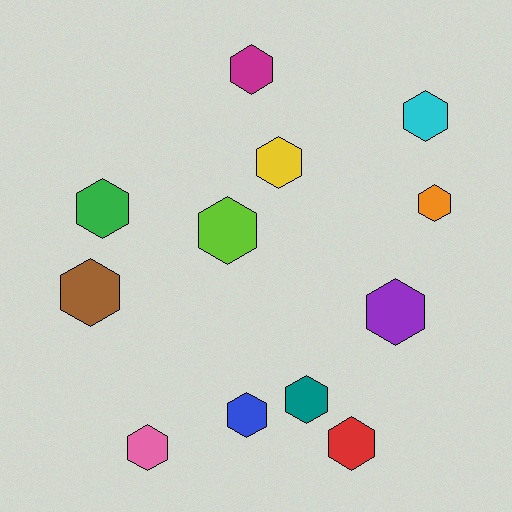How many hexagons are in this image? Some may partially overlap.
There are 12 hexagons.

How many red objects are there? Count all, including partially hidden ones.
There is 1 red object.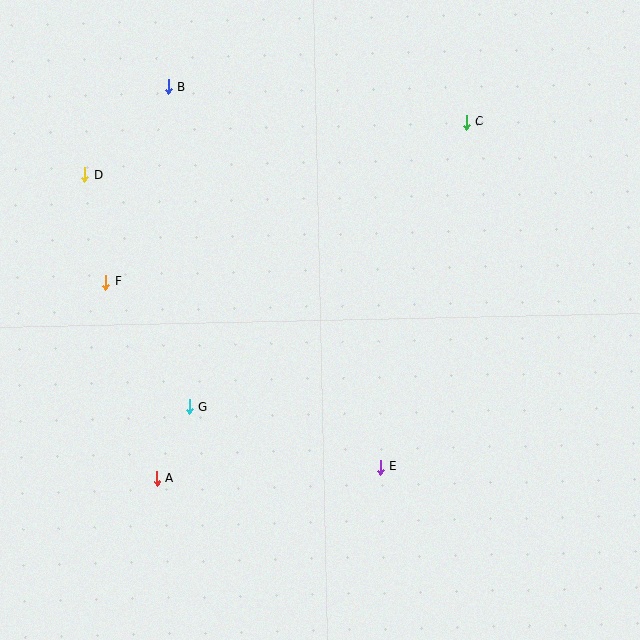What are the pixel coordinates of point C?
Point C is at (466, 122).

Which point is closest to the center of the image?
Point G at (189, 407) is closest to the center.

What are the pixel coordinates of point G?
Point G is at (189, 407).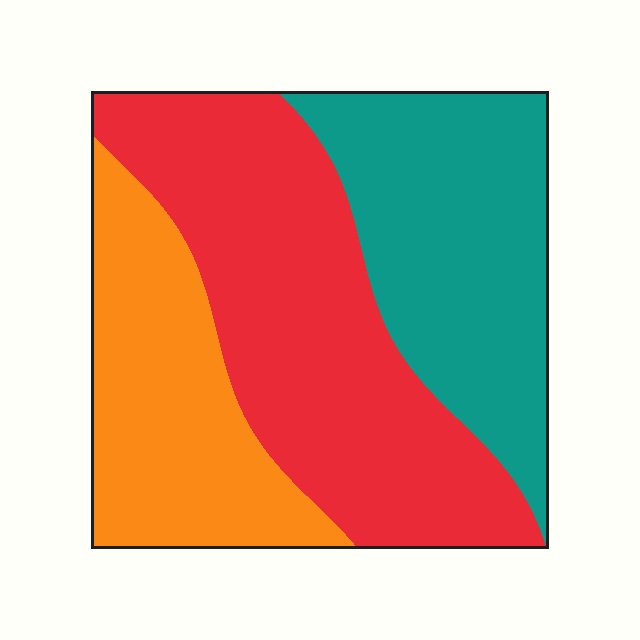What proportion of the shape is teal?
Teal takes up about one third (1/3) of the shape.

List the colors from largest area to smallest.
From largest to smallest: red, teal, orange.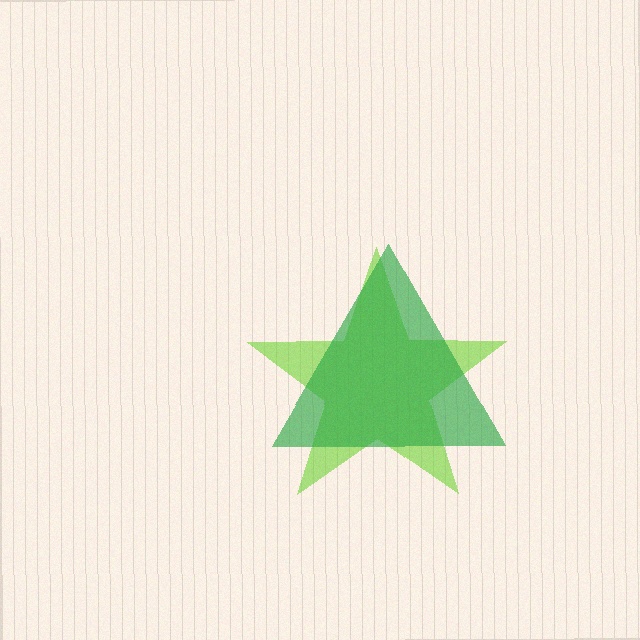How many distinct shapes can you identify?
There are 2 distinct shapes: a lime star, a green triangle.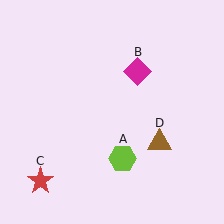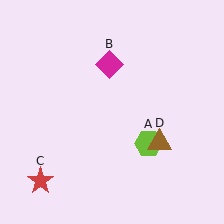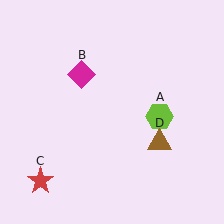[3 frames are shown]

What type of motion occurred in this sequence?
The lime hexagon (object A), magenta diamond (object B) rotated counterclockwise around the center of the scene.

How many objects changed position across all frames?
2 objects changed position: lime hexagon (object A), magenta diamond (object B).